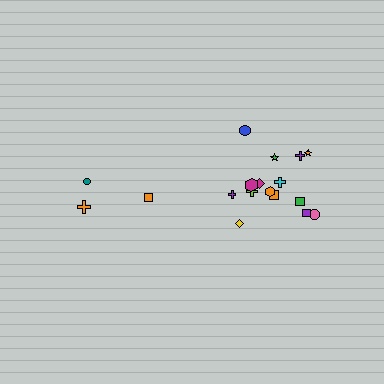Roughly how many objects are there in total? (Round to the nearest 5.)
Roughly 20 objects in total.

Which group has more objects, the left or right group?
The right group.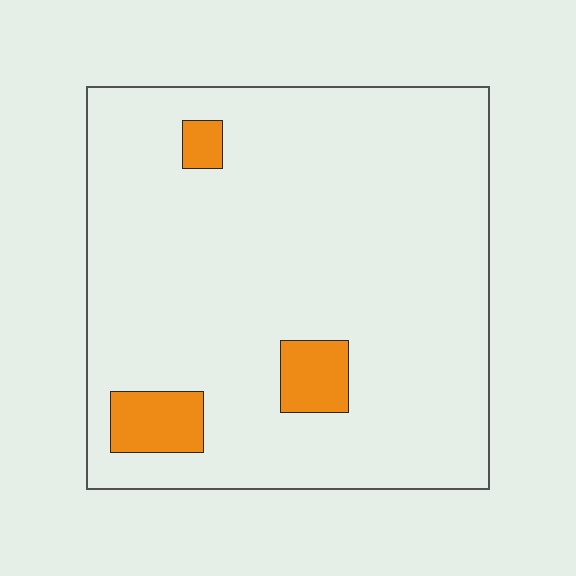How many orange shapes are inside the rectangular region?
3.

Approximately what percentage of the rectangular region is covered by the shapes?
Approximately 10%.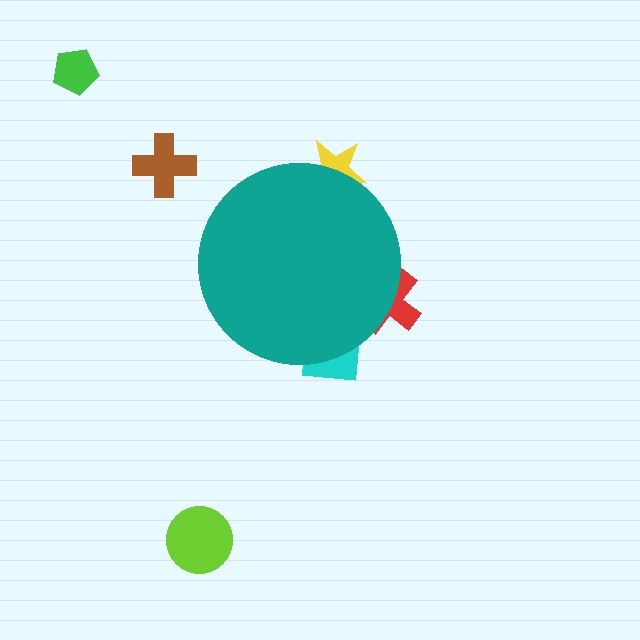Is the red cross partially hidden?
Yes, the red cross is partially hidden behind the teal circle.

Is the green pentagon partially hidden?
No, the green pentagon is fully visible.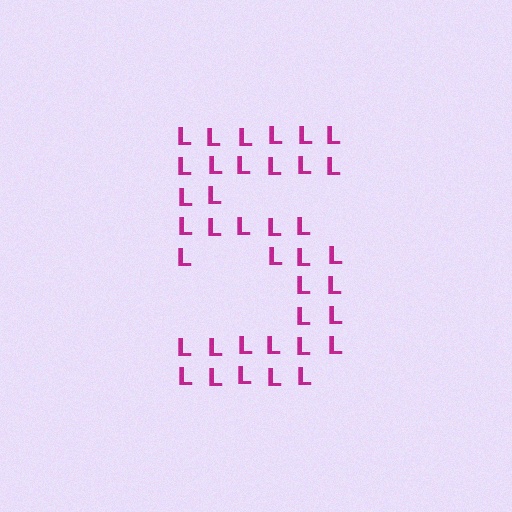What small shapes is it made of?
It is made of small letter L's.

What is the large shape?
The large shape is the digit 5.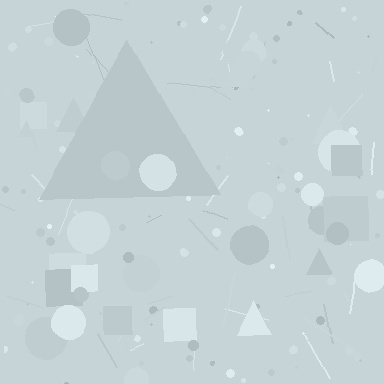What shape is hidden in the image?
A triangle is hidden in the image.